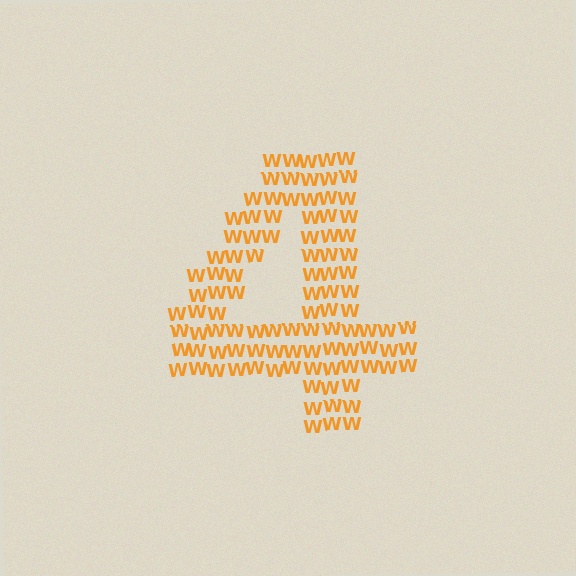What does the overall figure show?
The overall figure shows the digit 4.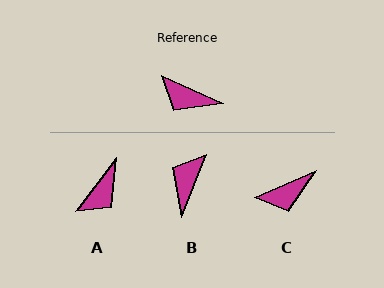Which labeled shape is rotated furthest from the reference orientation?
B, about 88 degrees away.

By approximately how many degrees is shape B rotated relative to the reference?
Approximately 88 degrees clockwise.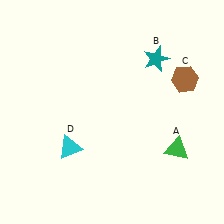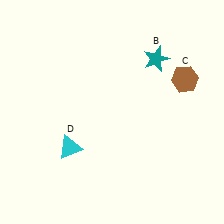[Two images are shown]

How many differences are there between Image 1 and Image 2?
There is 1 difference between the two images.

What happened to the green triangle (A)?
The green triangle (A) was removed in Image 2. It was in the bottom-right area of Image 1.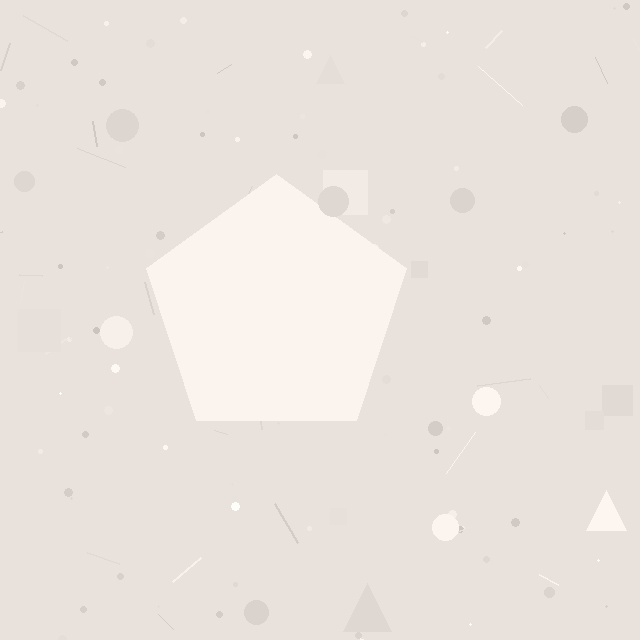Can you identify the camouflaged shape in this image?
The camouflaged shape is a pentagon.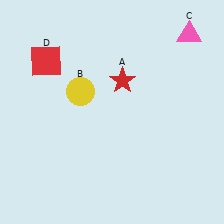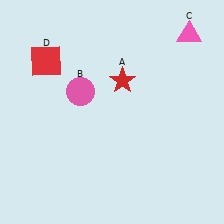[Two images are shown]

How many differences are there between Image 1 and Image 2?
There is 1 difference between the two images.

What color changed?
The circle (B) changed from yellow in Image 1 to pink in Image 2.